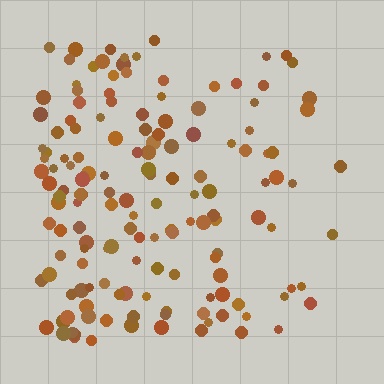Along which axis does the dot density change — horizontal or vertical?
Horizontal.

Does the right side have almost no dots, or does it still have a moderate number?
Still a moderate number, just noticeably fewer than the left.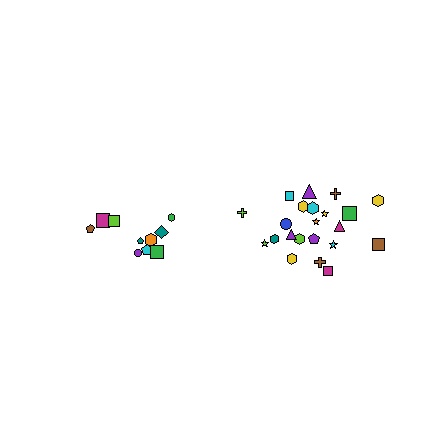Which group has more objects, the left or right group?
The right group.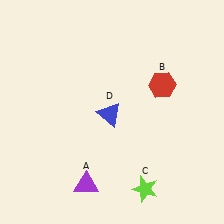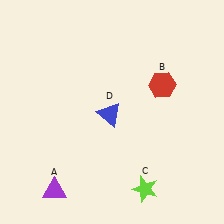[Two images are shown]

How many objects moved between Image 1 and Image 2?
1 object moved between the two images.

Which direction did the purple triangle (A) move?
The purple triangle (A) moved left.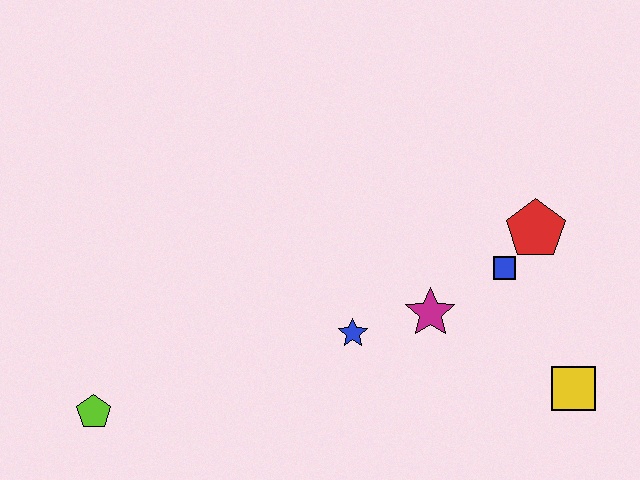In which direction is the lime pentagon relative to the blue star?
The lime pentagon is to the left of the blue star.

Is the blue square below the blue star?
No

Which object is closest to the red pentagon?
The blue square is closest to the red pentagon.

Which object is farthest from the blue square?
The lime pentagon is farthest from the blue square.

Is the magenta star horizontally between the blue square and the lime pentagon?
Yes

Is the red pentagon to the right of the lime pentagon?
Yes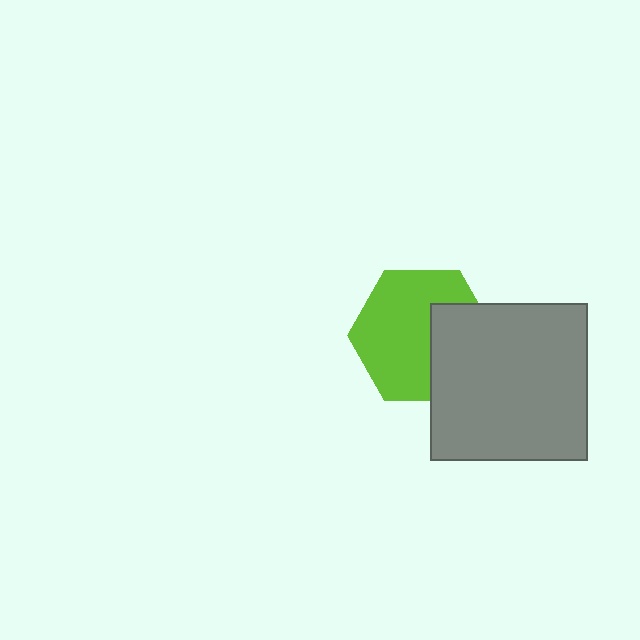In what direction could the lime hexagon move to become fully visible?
The lime hexagon could move left. That would shift it out from behind the gray square entirely.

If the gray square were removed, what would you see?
You would see the complete lime hexagon.